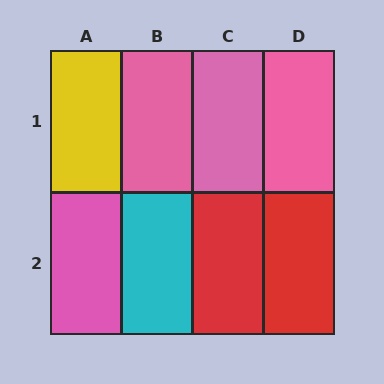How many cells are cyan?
1 cell is cyan.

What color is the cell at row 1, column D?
Pink.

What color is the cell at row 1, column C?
Pink.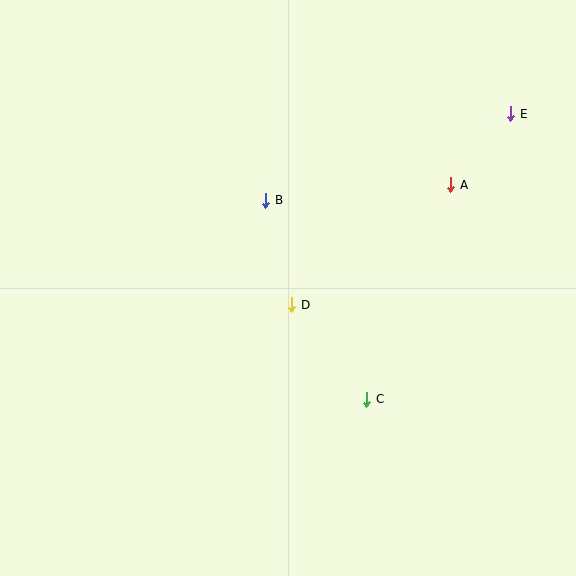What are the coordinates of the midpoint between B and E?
The midpoint between B and E is at (388, 157).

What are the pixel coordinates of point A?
Point A is at (451, 185).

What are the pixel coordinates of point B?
Point B is at (266, 200).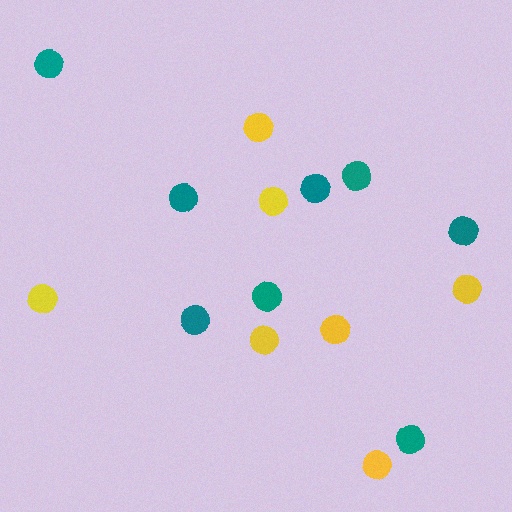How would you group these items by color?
There are 2 groups: one group of teal circles (8) and one group of yellow circles (7).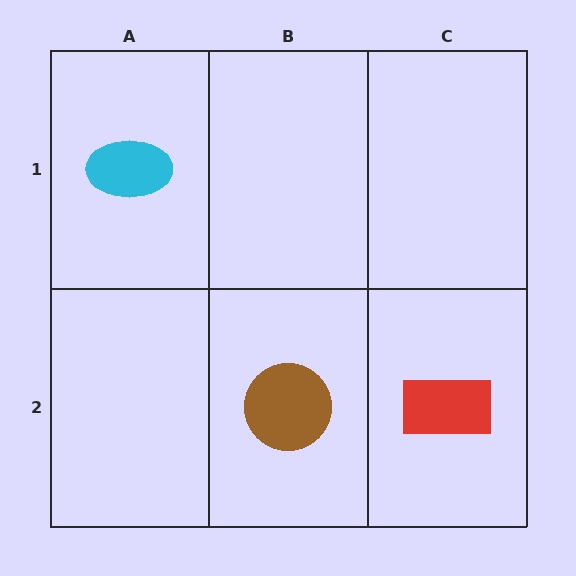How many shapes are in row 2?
2 shapes.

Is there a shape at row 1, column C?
No, that cell is empty.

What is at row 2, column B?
A brown circle.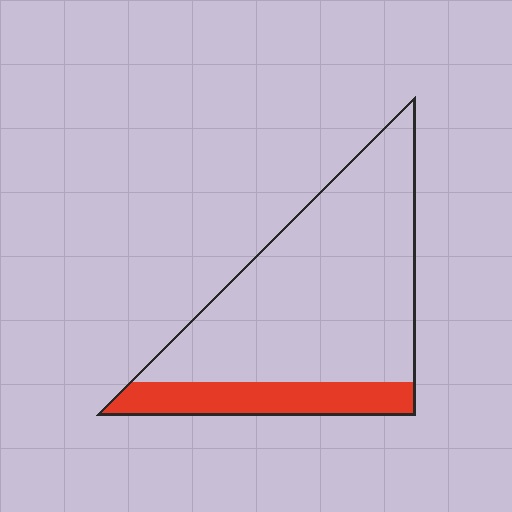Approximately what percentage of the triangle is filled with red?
Approximately 20%.